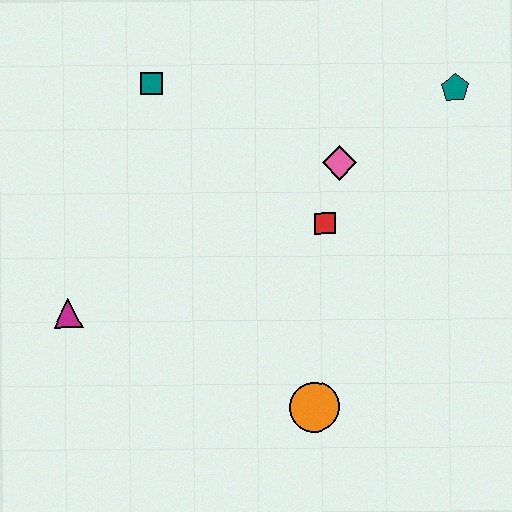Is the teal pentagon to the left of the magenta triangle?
No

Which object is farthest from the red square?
The magenta triangle is farthest from the red square.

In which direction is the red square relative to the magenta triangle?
The red square is to the right of the magenta triangle.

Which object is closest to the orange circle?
The red square is closest to the orange circle.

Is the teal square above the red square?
Yes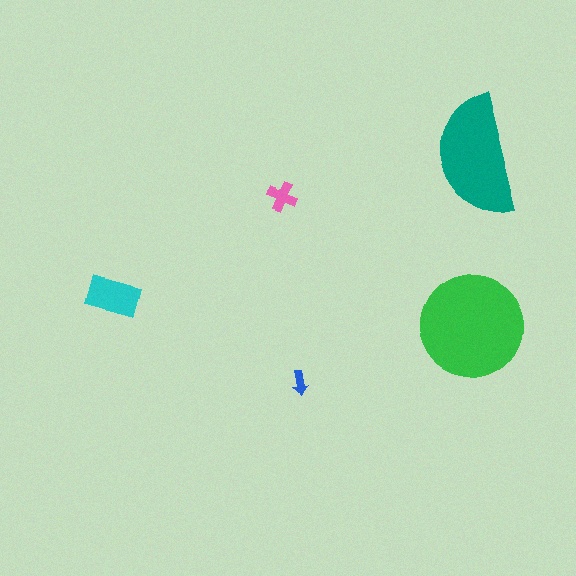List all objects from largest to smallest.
The green circle, the teal semicircle, the cyan rectangle, the pink cross, the blue arrow.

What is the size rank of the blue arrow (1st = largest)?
5th.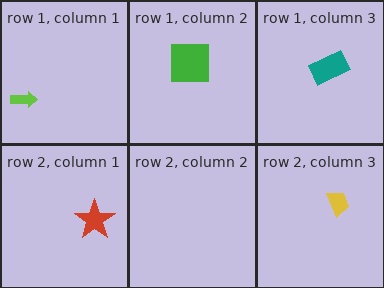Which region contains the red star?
The row 2, column 1 region.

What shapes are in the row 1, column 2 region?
The green square.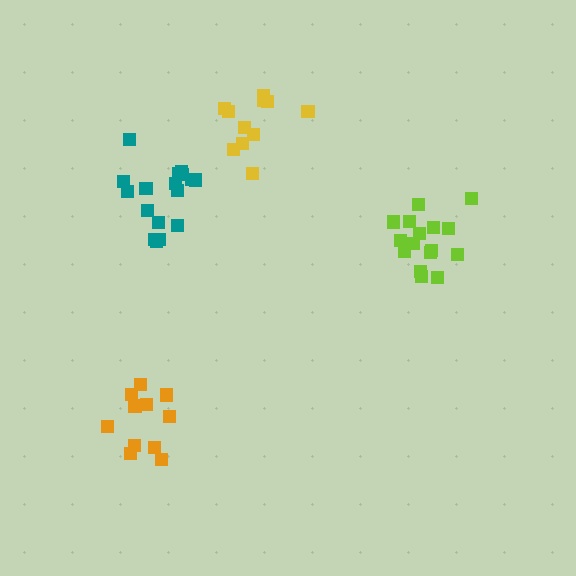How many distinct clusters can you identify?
There are 4 distinct clusters.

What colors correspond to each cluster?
The clusters are colored: yellow, lime, teal, orange.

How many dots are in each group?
Group 1: 11 dots, Group 2: 16 dots, Group 3: 17 dots, Group 4: 11 dots (55 total).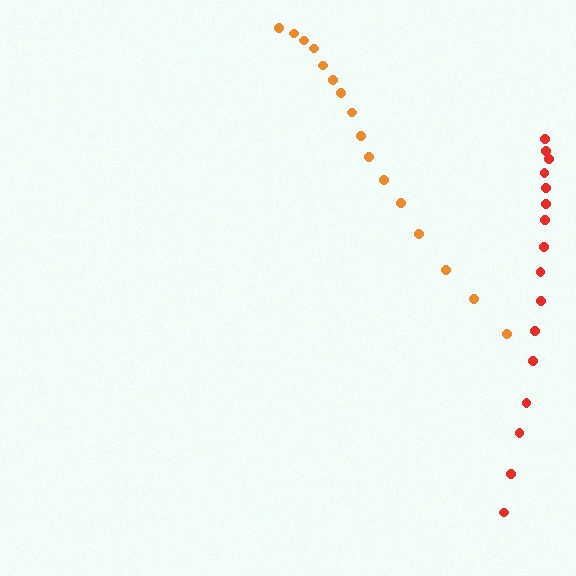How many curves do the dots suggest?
There are 2 distinct paths.